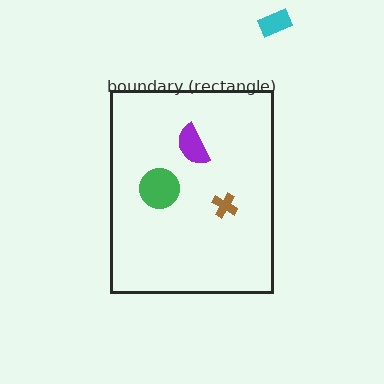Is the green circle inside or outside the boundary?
Inside.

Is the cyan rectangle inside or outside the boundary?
Outside.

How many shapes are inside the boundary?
3 inside, 1 outside.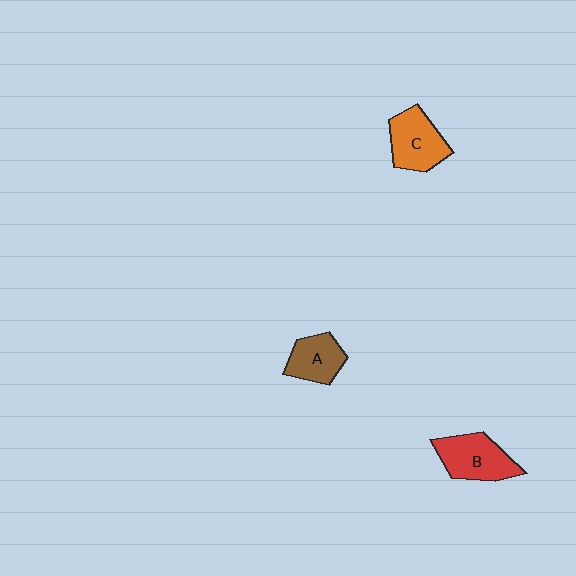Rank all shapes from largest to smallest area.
From largest to smallest: B (red), C (orange), A (brown).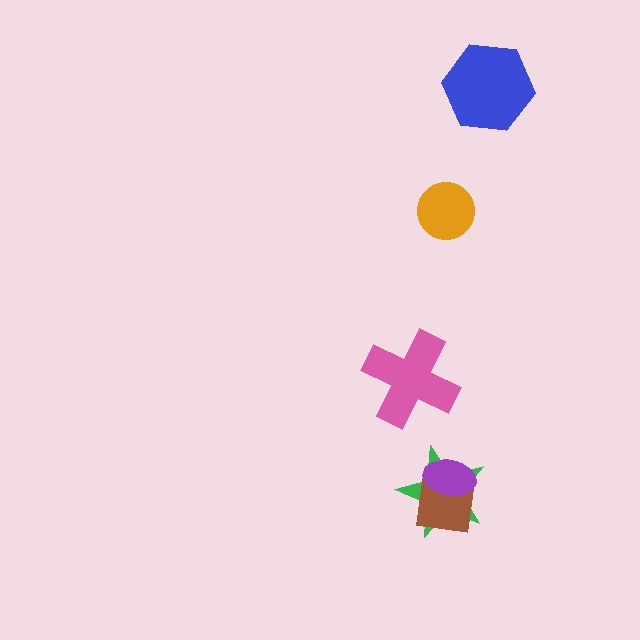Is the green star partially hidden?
Yes, it is partially covered by another shape.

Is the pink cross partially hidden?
No, no other shape covers it.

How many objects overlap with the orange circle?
0 objects overlap with the orange circle.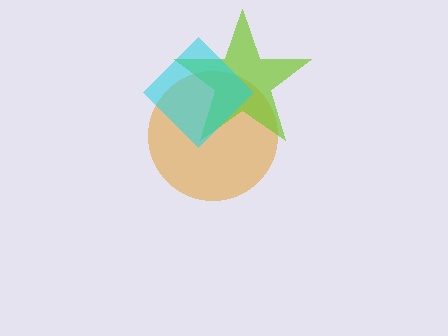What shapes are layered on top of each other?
The layered shapes are: an orange circle, a lime star, a cyan diamond.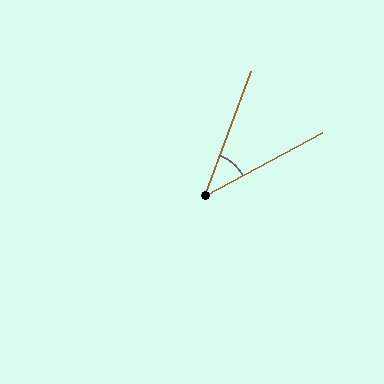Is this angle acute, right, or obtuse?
It is acute.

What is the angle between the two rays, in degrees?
Approximately 41 degrees.